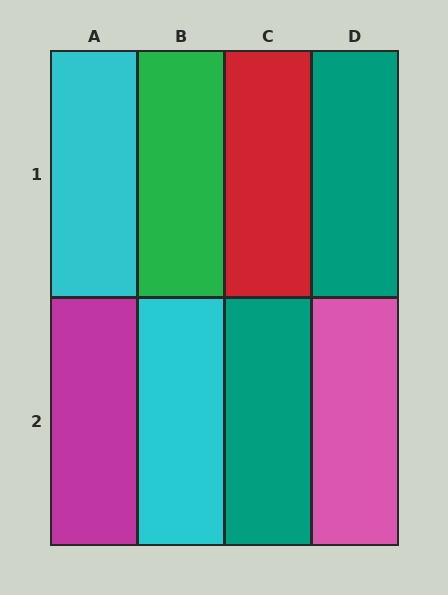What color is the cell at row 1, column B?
Green.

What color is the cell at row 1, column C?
Red.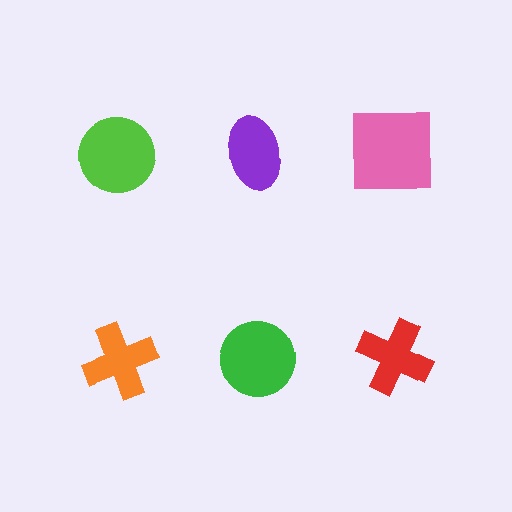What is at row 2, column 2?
A green circle.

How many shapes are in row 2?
3 shapes.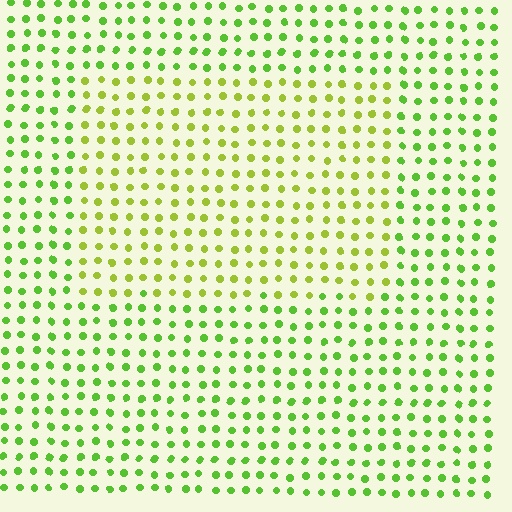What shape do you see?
I see a rectangle.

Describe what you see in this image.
The image is filled with small lime elements in a uniform arrangement. A rectangle-shaped region is visible where the elements are tinted to a slightly different hue, forming a subtle color boundary.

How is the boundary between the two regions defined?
The boundary is defined purely by a slight shift in hue (about 29 degrees). Spacing, size, and orientation are identical on both sides.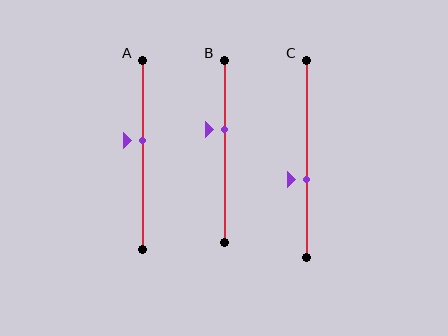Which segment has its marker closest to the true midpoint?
Segment A has its marker closest to the true midpoint.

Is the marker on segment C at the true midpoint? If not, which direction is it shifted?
No, the marker on segment C is shifted downward by about 11% of the segment length.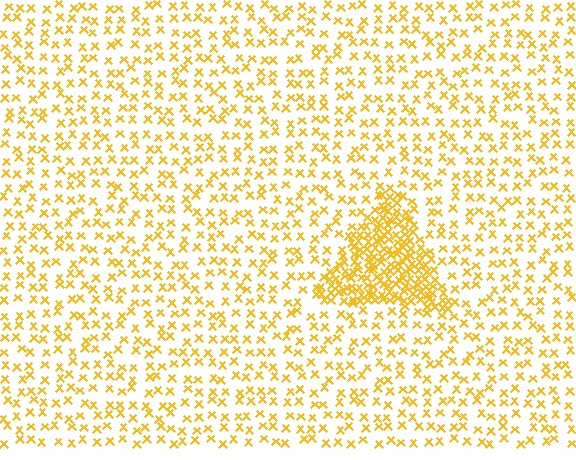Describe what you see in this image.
The image contains small yellow elements arranged at two different densities. A triangle-shaped region is visible where the elements are more densely packed than the surrounding area.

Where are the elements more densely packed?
The elements are more densely packed inside the triangle boundary.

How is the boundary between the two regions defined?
The boundary is defined by a change in element density (approximately 3.0x ratio). All elements are the same color, size, and shape.